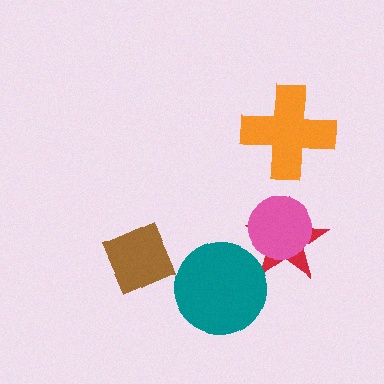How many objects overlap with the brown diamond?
0 objects overlap with the brown diamond.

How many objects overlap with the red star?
2 objects overlap with the red star.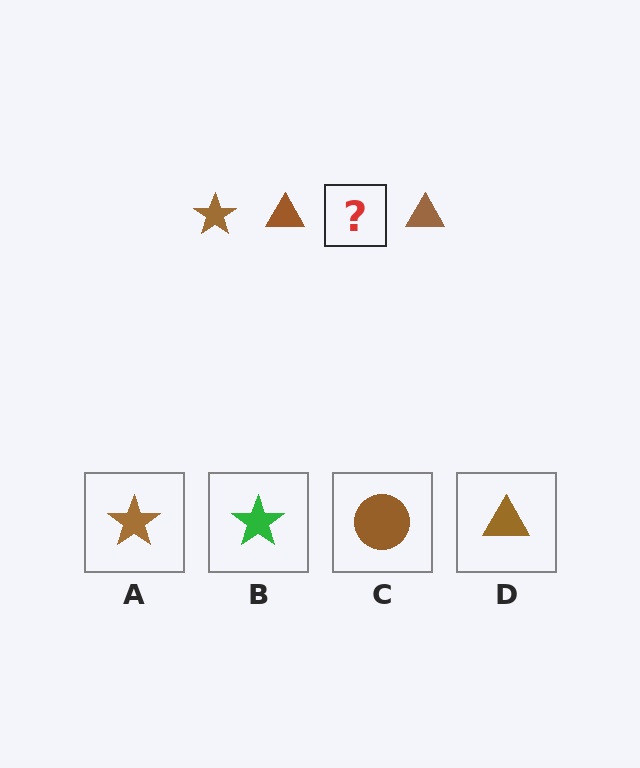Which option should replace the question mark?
Option A.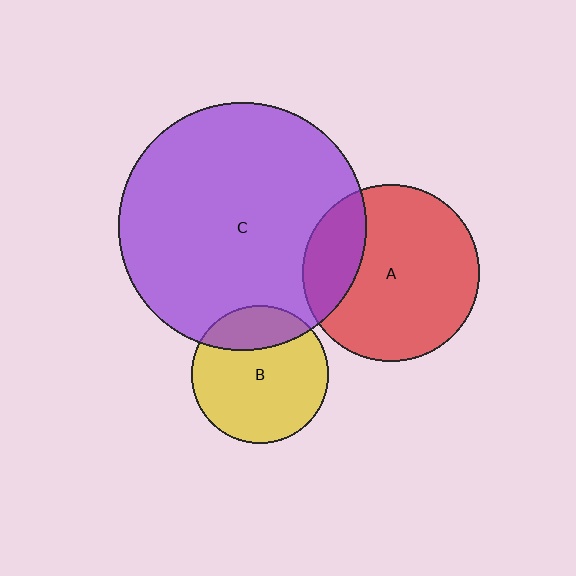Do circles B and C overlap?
Yes.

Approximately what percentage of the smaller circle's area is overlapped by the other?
Approximately 25%.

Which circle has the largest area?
Circle C (purple).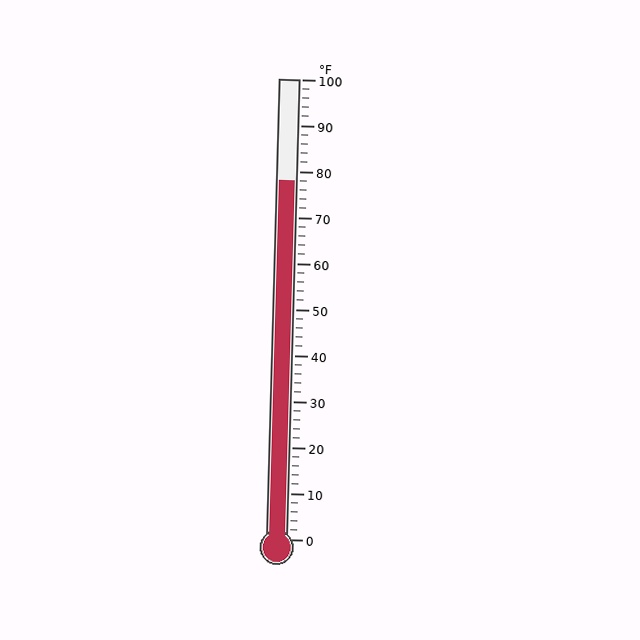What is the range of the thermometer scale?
The thermometer scale ranges from 0°F to 100°F.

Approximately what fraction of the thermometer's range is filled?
The thermometer is filled to approximately 80% of its range.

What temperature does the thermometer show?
The thermometer shows approximately 78°F.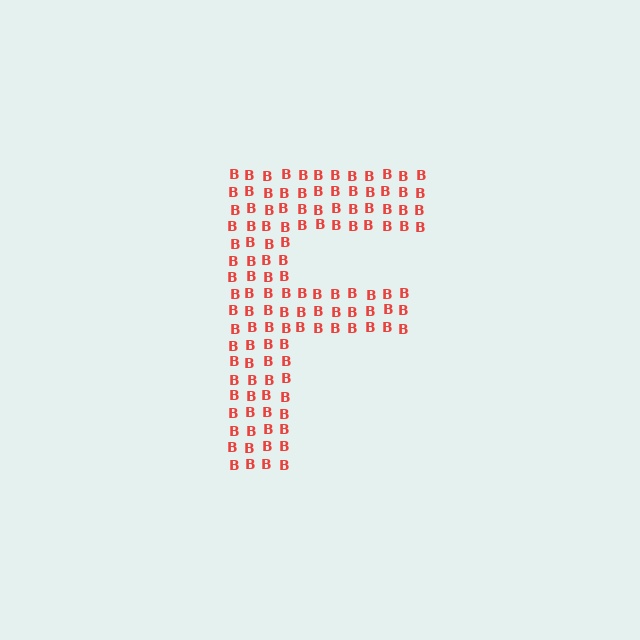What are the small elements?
The small elements are letter B's.